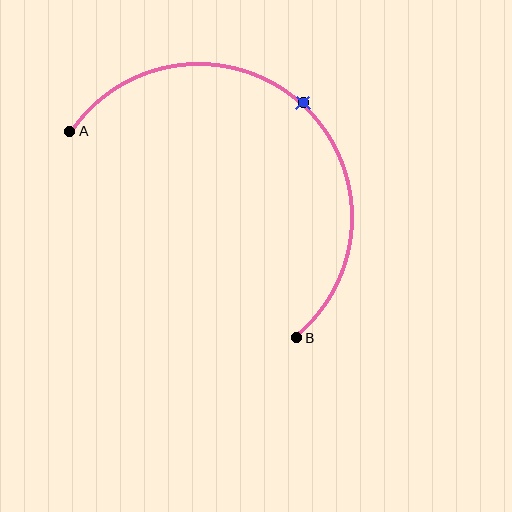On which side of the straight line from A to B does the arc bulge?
The arc bulges above and to the right of the straight line connecting A and B.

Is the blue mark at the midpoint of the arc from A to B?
Yes. The blue mark lies on the arc at equal arc-length from both A and B — it is the arc midpoint.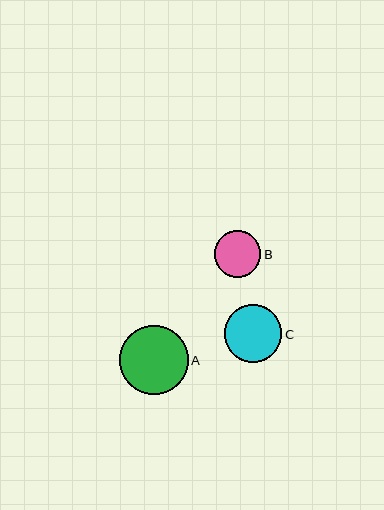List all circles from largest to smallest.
From largest to smallest: A, C, B.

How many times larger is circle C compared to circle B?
Circle C is approximately 1.2 times the size of circle B.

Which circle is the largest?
Circle A is the largest with a size of approximately 68 pixels.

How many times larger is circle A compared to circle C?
Circle A is approximately 1.2 times the size of circle C.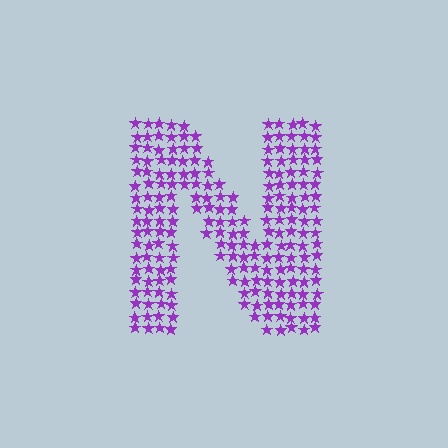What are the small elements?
The small elements are stars.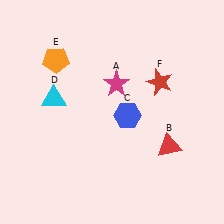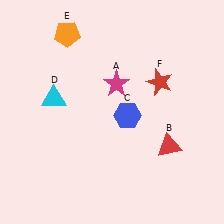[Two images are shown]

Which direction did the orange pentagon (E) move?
The orange pentagon (E) moved up.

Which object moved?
The orange pentagon (E) moved up.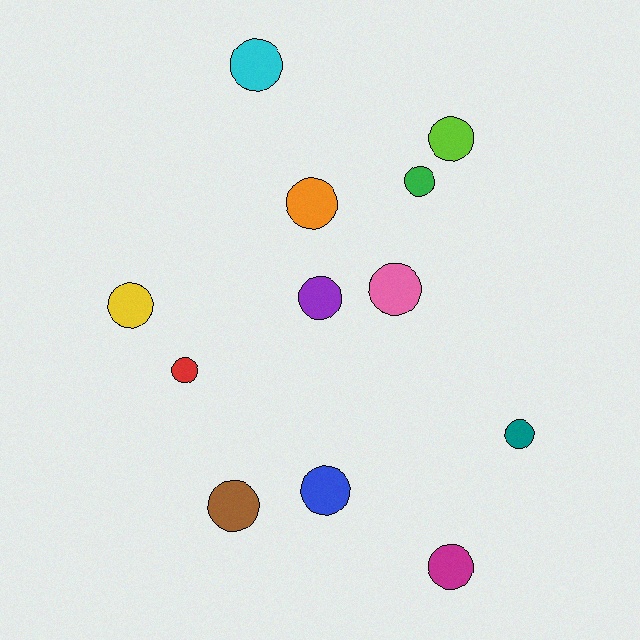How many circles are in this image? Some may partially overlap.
There are 12 circles.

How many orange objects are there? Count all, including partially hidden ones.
There is 1 orange object.